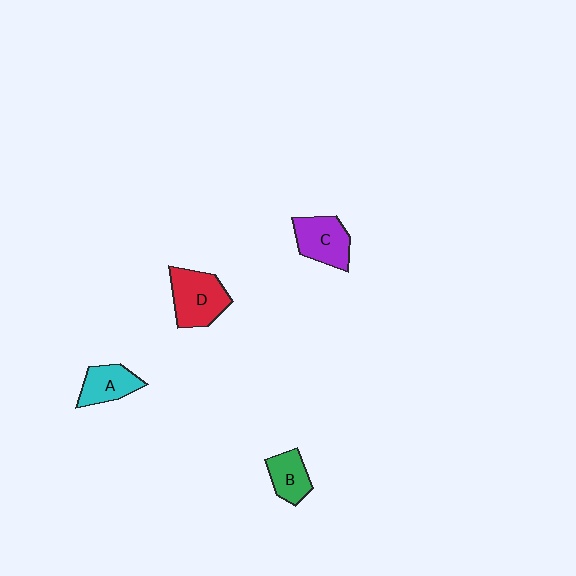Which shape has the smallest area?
Shape B (green).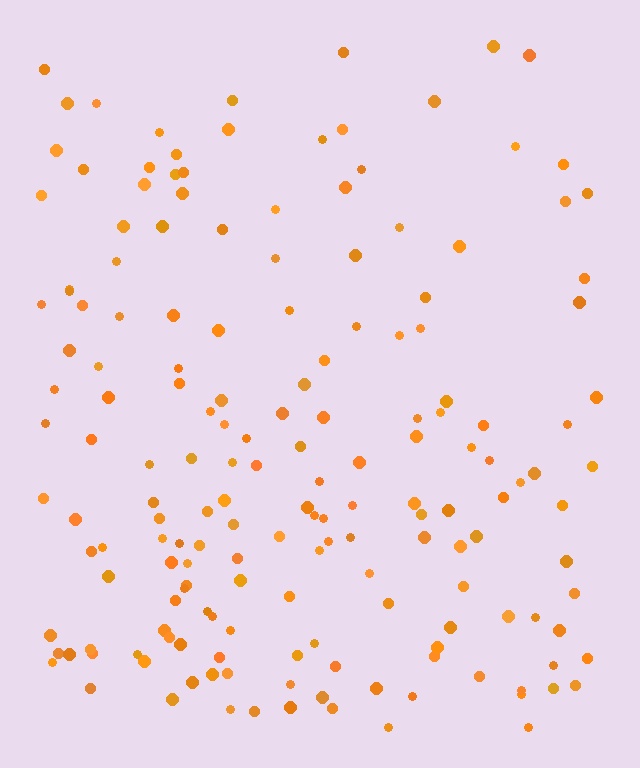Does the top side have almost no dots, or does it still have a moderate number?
Still a moderate number, just noticeably fewer than the bottom.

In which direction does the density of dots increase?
From top to bottom, with the bottom side densest.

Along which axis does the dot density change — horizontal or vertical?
Vertical.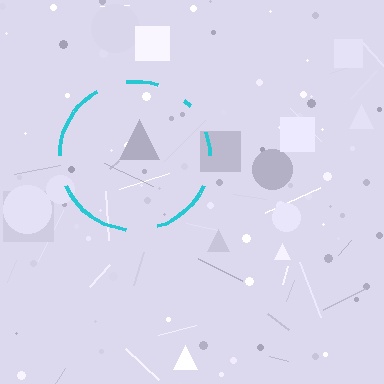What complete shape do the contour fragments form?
The contour fragments form a circle.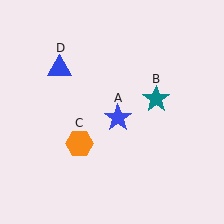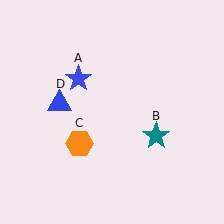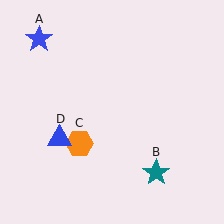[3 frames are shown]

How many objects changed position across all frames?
3 objects changed position: blue star (object A), teal star (object B), blue triangle (object D).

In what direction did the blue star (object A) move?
The blue star (object A) moved up and to the left.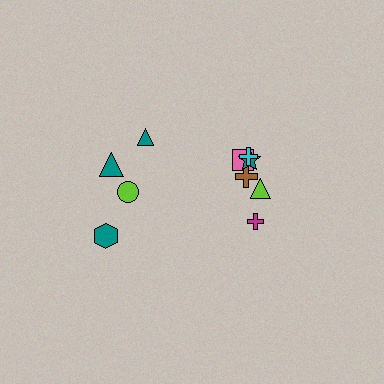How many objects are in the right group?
There are 6 objects.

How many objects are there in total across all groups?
There are 10 objects.